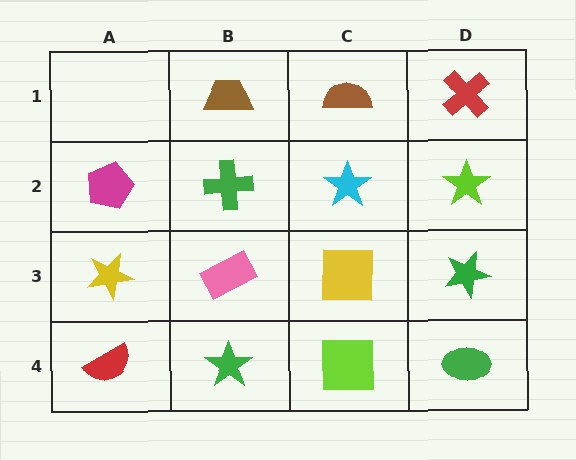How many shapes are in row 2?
4 shapes.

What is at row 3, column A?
A yellow star.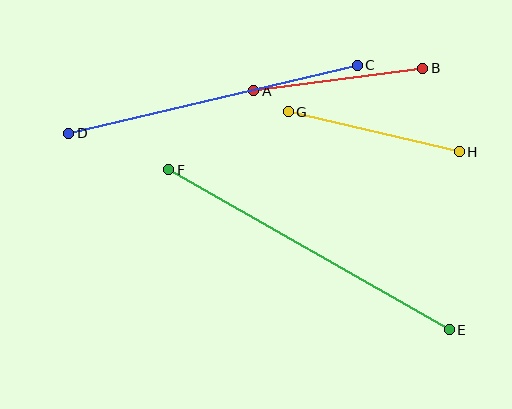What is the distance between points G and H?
The distance is approximately 176 pixels.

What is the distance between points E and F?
The distance is approximately 323 pixels.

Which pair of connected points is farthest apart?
Points E and F are farthest apart.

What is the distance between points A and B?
The distance is approximately 171 pixels.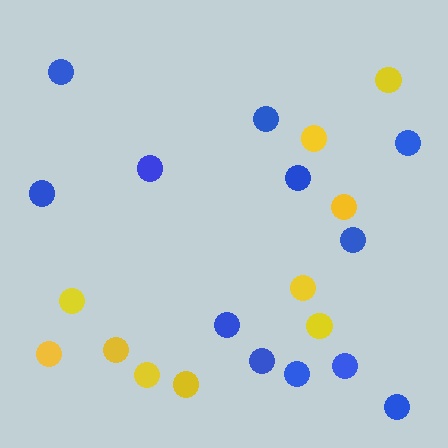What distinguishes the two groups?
There are 2 groups: one group of blue circles (12) and one group of yellow circles (10).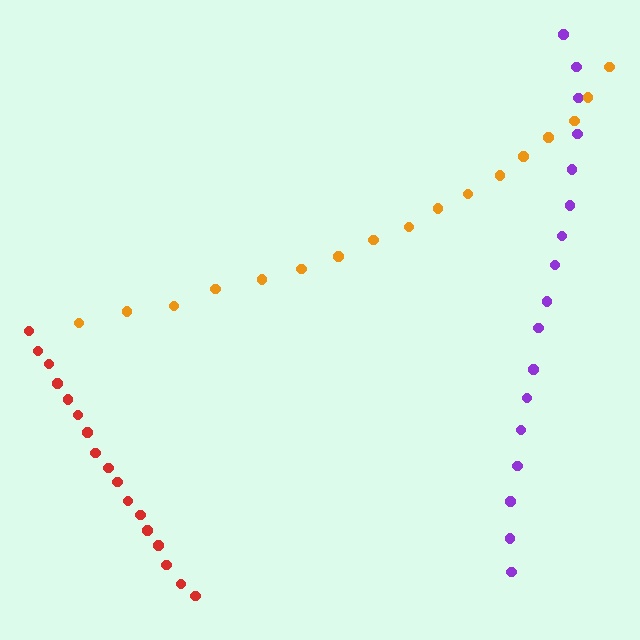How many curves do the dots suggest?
There are 3 distinct paths.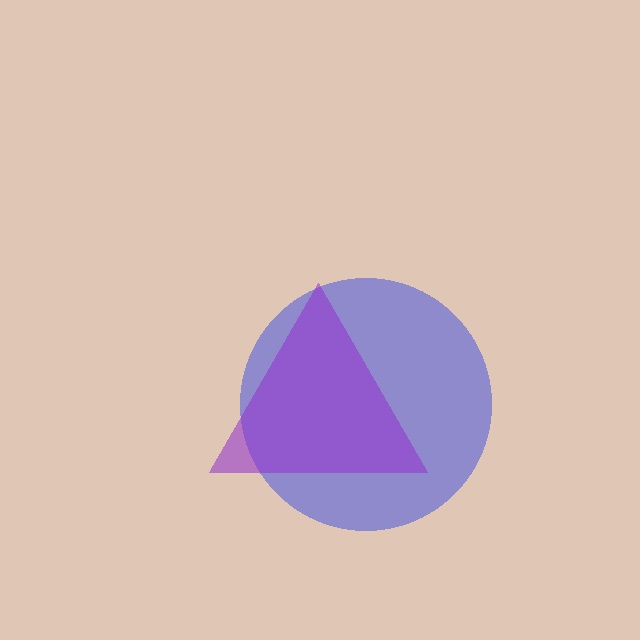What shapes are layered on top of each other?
The layered shapes are: a blue circle, a purple triangle.